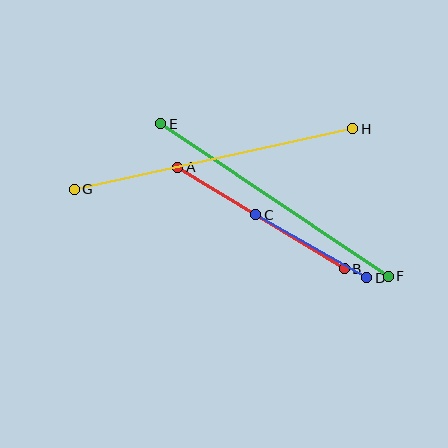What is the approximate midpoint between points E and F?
The midpoint is at approximately (274, 200) pixels.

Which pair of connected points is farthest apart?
Points G and H are farthest apart.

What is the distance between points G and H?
The distance is approximately 285 pixels.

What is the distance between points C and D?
The distance is approximately 127 pixels.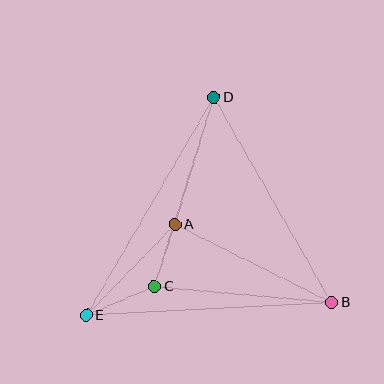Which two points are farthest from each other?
Points D and E are farthest from each other.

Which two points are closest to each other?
Points A and C are closest to each other.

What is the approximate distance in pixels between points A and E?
The distance between A and E is approximately 127 pixels.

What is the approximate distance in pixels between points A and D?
The distance between A and D is approximately 133 pixels.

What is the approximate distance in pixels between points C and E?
The distance between C and E is approximately 74 pixels.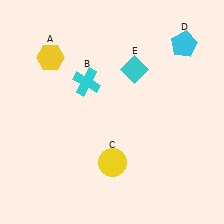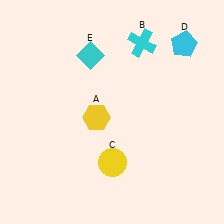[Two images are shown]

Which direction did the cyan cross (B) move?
The cyan cross (B) moved right.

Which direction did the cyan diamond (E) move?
The cyan diamond (E) moved left.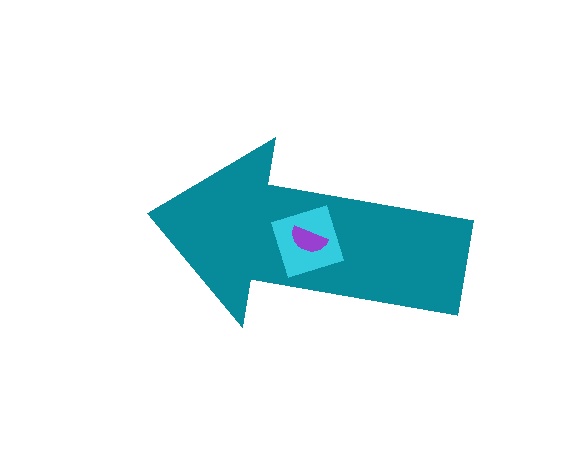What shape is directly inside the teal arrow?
The cyan square.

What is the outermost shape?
The teal arrow.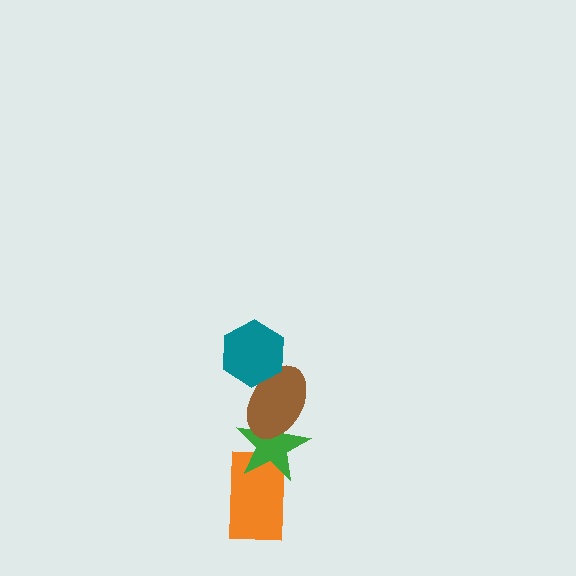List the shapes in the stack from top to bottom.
From top to bottom: the teal hexagon, the brown ellipse, the green star, the orange rectangle.